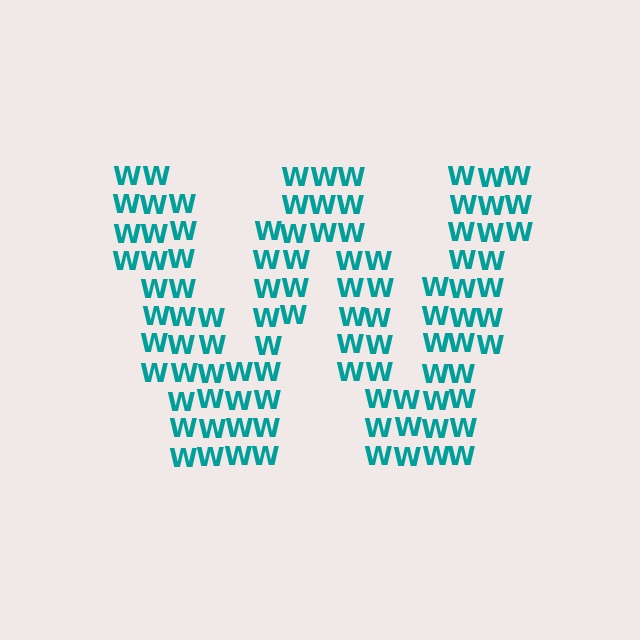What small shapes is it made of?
It is made of small letter W's.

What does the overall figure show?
The overall figure shows the letter W.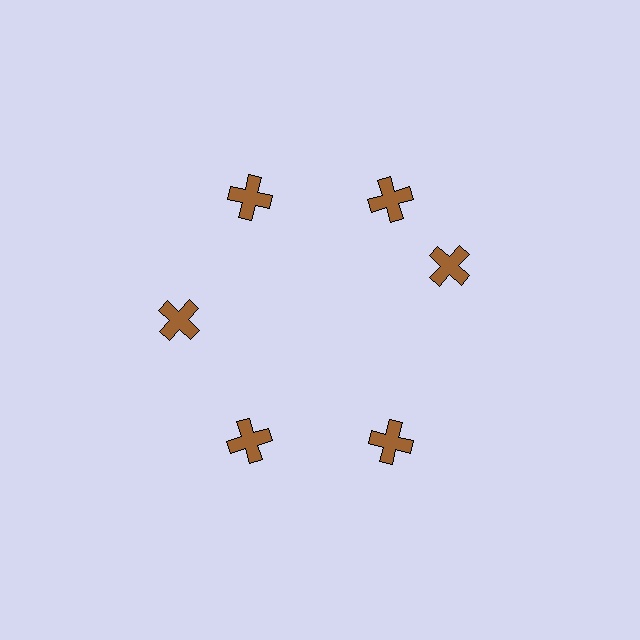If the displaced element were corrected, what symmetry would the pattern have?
It would have 6-fold rotational symmetry — the pattern would map onto itself every 60 degrees.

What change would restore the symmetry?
The symmetry would be restored by rotating it back into even spacing with its neighbors so that all 6 crosses sit at equal angles and equal distance from the center.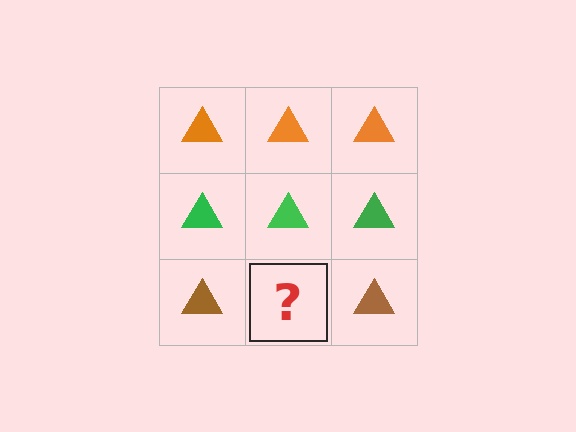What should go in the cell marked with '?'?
The missing cell should contain a brown triangle.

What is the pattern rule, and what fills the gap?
The rule is that each row has a consistent color. The gap should be filled with a brown triangle.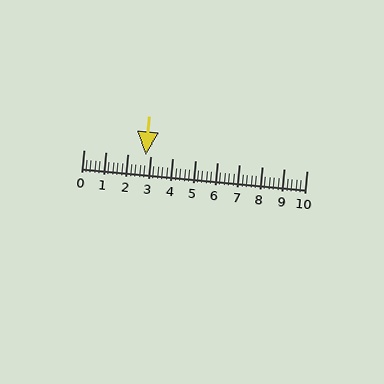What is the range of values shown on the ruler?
The ruler shows values from 0 to 10.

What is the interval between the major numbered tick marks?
The major tick marks are spaced 1 units apart.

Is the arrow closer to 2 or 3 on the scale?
The arrow is closer to 3.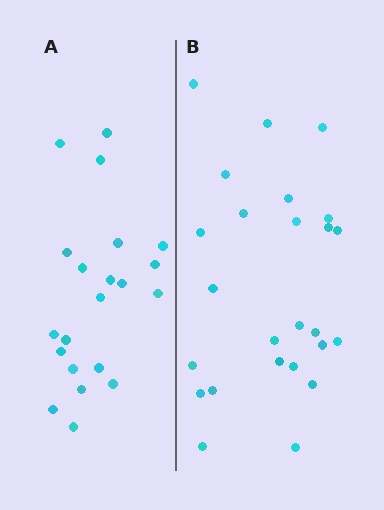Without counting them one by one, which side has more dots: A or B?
Region B (the right region) has more dots.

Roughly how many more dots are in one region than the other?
Region B has about 4 more dots than region A.